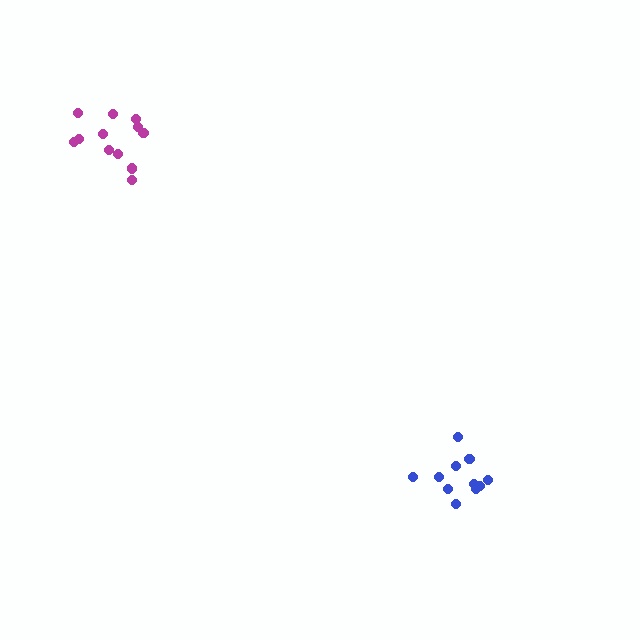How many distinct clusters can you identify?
There are 2 distinct clusters.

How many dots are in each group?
Group 1: 11 dots, Group 2: 12 dots (23 total).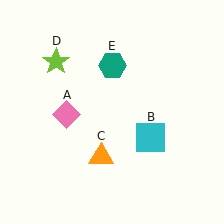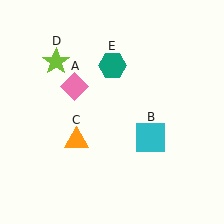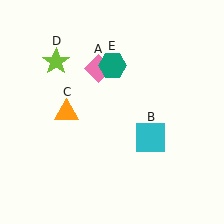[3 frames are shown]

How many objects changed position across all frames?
2 objects changed position: pink diamond (object A), orange triangle (object C).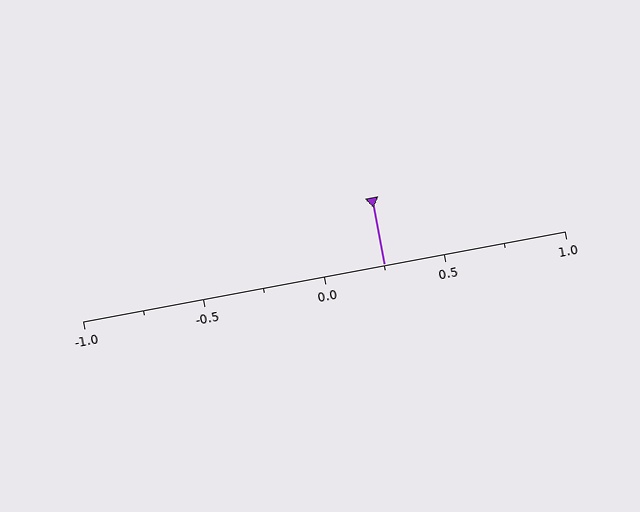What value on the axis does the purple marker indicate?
The marker indicates approximately 0.25.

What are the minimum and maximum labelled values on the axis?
The axis runs from -1.0 to 1.0.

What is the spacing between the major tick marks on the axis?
The major ticks are spaced 0.5 apart.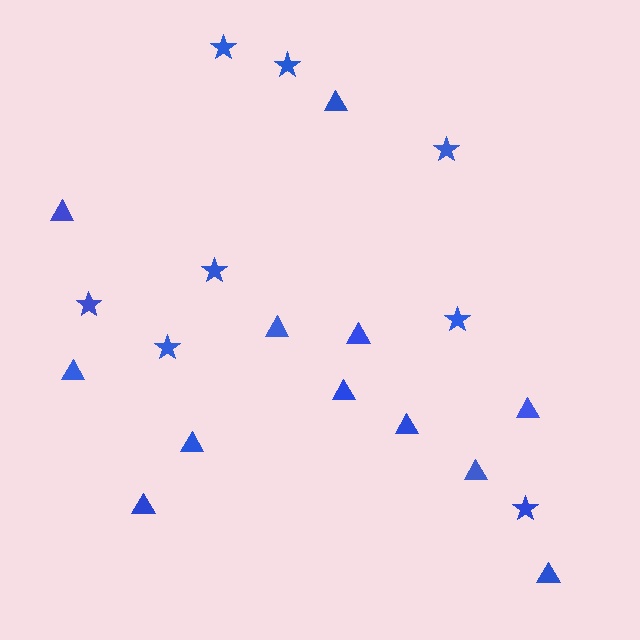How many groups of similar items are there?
There are 2 groups: one group of triangles (12) and one group of stars (8).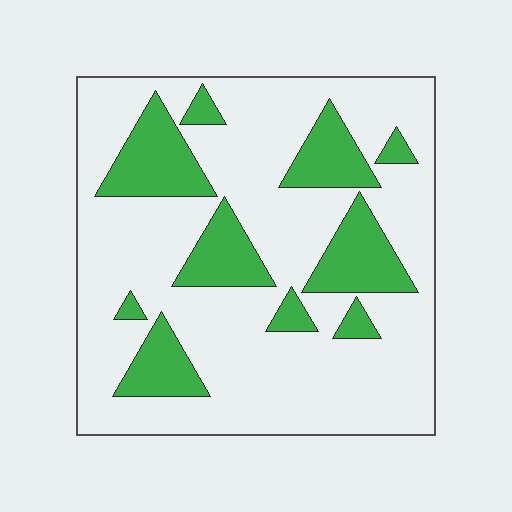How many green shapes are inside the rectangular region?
10.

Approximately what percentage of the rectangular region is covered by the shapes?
Approximately 25%.